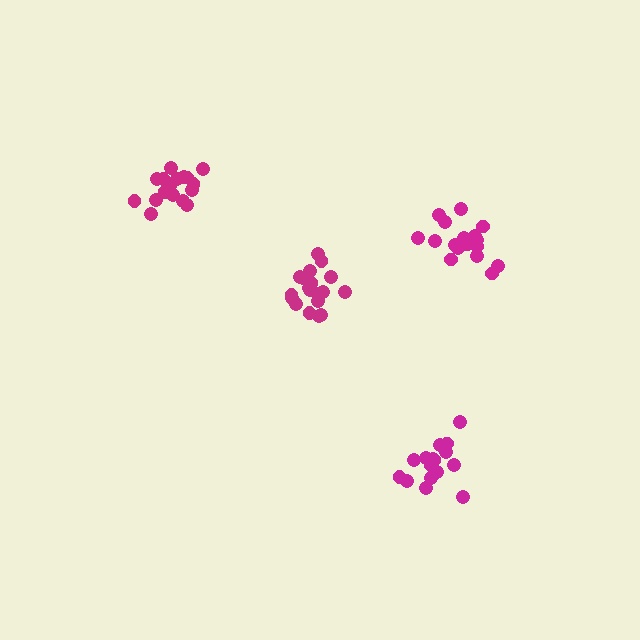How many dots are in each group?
Group 1: 17 dots, Group 2: 19 dots, Group 3: 17 dots, Group 4: 18 dots (71 total).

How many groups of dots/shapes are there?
There are 4 groups.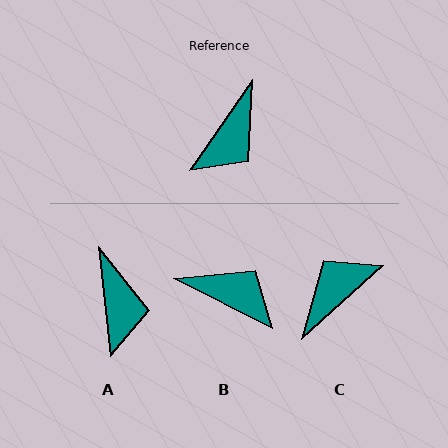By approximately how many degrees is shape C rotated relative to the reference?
Approximately 167 degrees counter-clockwise.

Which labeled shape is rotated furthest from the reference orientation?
C, about 167 degrees away.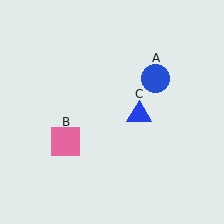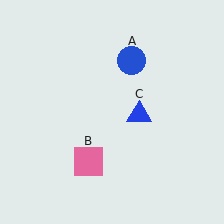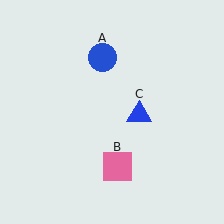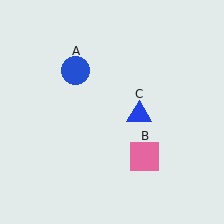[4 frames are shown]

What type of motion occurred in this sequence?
The blue circle (object A), pink square (object B) rotated counterclockwise around the center of the scene.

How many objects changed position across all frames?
2 objects changed position: blue circle (object A), pink square (object B).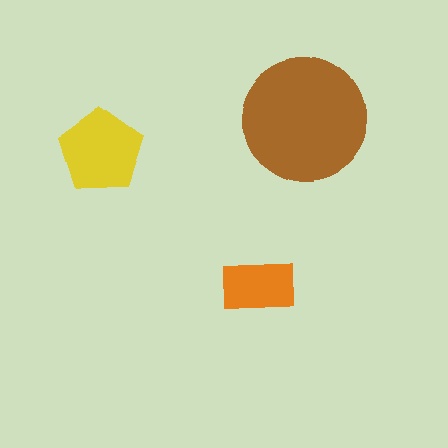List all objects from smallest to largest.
The orange rectangle, the yellow pentagon, the brown circle.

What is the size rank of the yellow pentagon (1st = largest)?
2nd.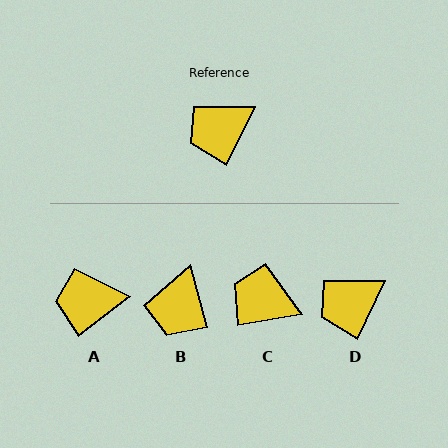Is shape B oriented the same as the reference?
No, it is off by about 41 degrees.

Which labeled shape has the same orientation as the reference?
D.